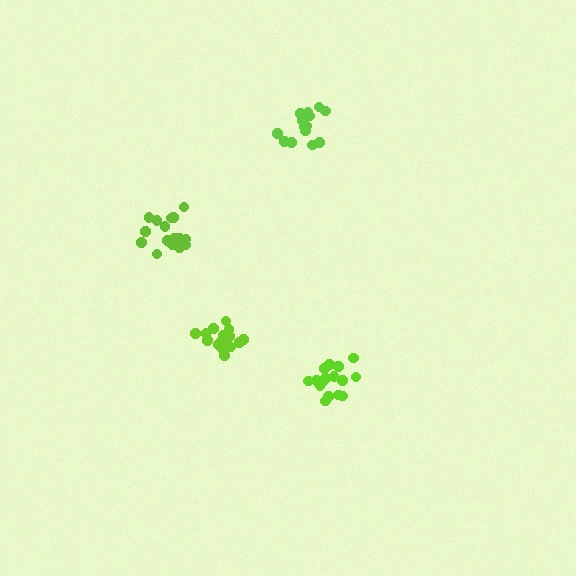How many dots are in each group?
Group 1: 18 dots, Group 2: 14 dots, Group 3: 18 dots, Group 4: 17 dots (67 total).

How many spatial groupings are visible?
There are 4 spatial groupings.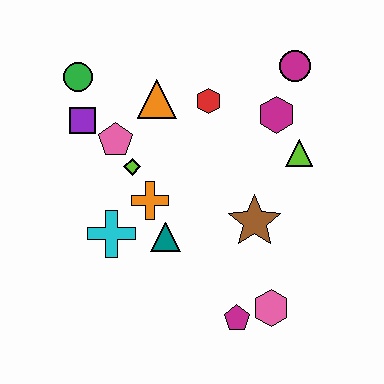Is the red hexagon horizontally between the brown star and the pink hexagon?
No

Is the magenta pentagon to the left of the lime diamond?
No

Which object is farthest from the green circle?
The pink hexagon is farthest from the green circle.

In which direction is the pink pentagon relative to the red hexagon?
The pink pentagon is to the left of the red hexagon.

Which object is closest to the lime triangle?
The magenta hexagon is closest to the lime triangle.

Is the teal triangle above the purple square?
No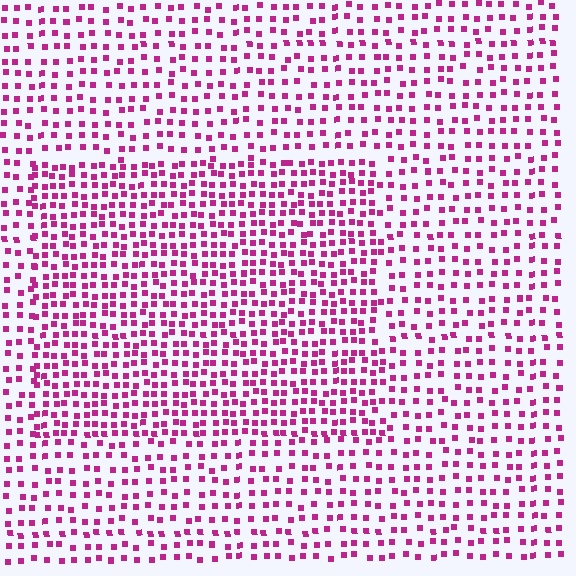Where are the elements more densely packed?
The elements are more densely packed inside the rectangle boundary.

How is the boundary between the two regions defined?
The boundary is defined by a change in element density (approximately 1.7x ratio). All elements are the same color, size, and shape.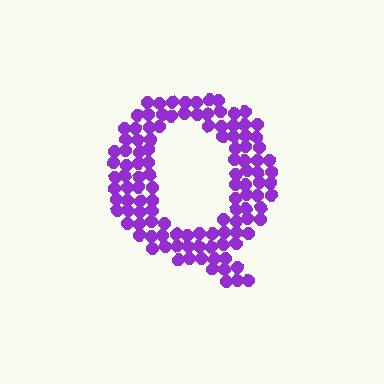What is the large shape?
The large shape is the letter Q.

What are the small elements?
The small elements are circles.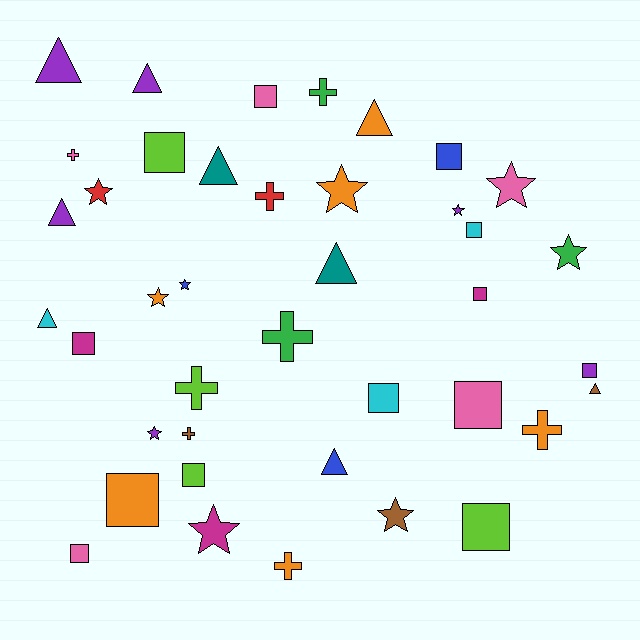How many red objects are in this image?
There are 2 red objects.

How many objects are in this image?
There are 40 objects.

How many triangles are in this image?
There are 9 triangles.